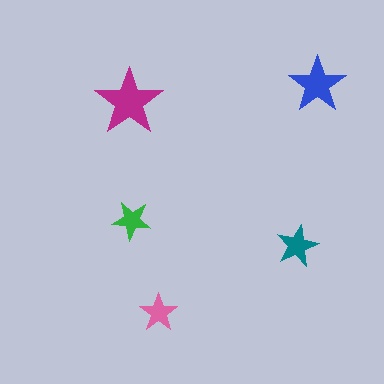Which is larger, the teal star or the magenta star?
The magenta one.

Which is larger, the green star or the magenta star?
The magenta one.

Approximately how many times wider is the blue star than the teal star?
About 1.5 times wider.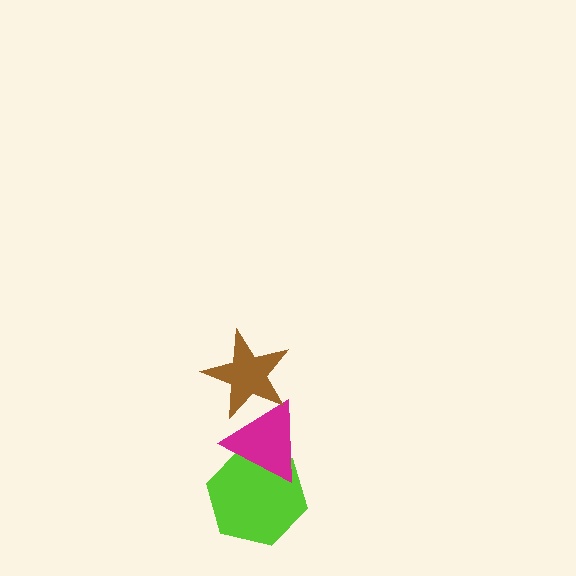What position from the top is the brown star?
The brown star is 1st from the top.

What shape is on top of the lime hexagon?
The magenta triangle is on top of the lime hexagon.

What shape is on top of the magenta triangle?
The brown star is on top of the magenta triangle.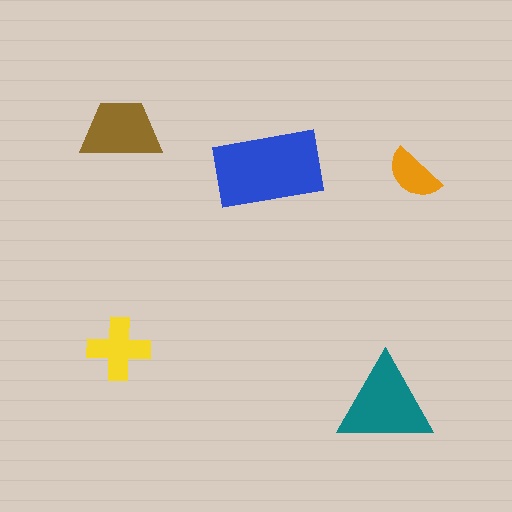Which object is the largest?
The blue rectangle.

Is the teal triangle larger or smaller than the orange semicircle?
Larger.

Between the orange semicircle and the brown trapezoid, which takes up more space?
The brown trapezoid.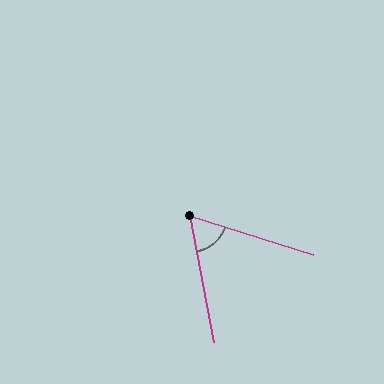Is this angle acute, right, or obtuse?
It is acute.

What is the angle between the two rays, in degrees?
Approximately 62 degrees.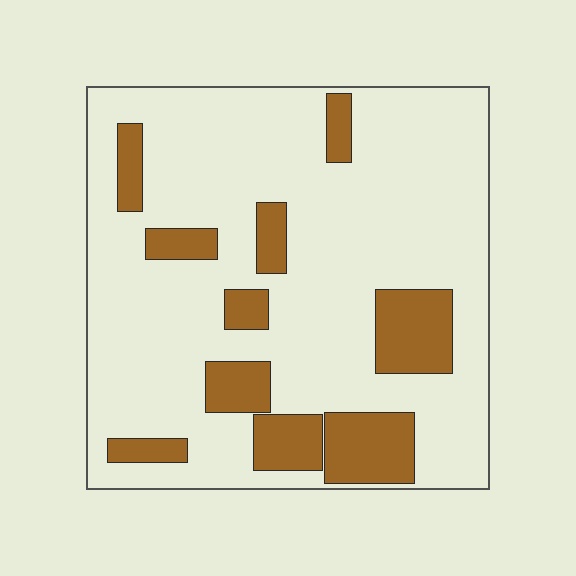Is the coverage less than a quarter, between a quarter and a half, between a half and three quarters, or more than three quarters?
Less than a quarter.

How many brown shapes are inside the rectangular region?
10.